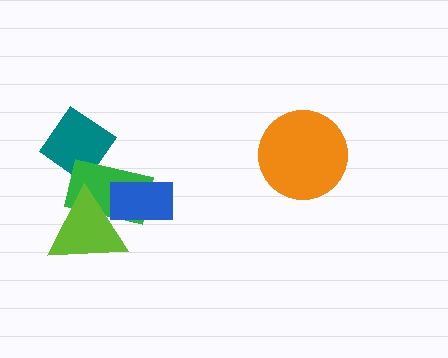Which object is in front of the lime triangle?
The blue rectangle is in front of the lime triangle.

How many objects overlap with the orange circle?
0 objects overlap with the orange circle.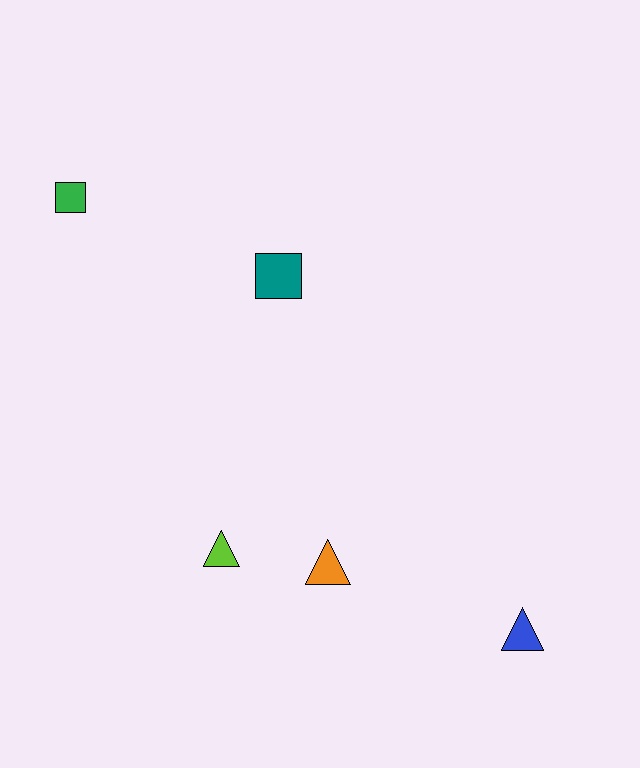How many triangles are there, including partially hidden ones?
There are 3 triangles.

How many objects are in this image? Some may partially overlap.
There are 5 objects.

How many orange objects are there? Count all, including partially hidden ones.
There is 1 orange object.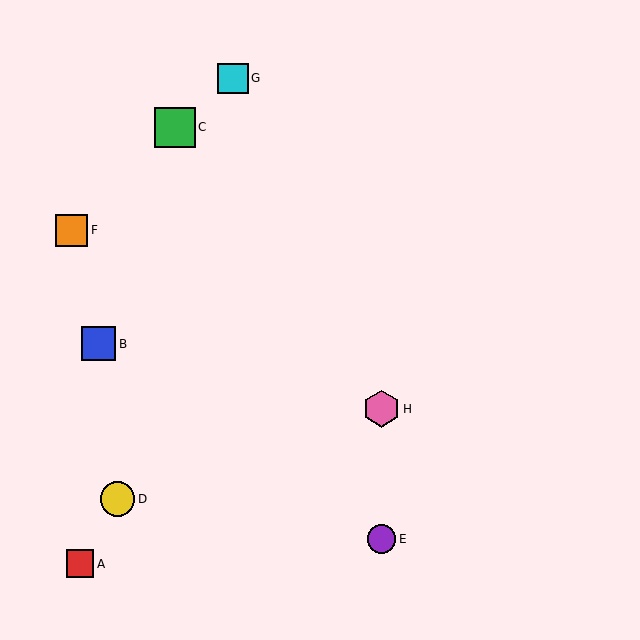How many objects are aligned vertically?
2 objects (E, H) are aligned vertically.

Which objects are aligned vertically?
Objects E, H are aligned vertically.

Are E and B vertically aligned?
No, E is at x≈382 and B is at x≈99.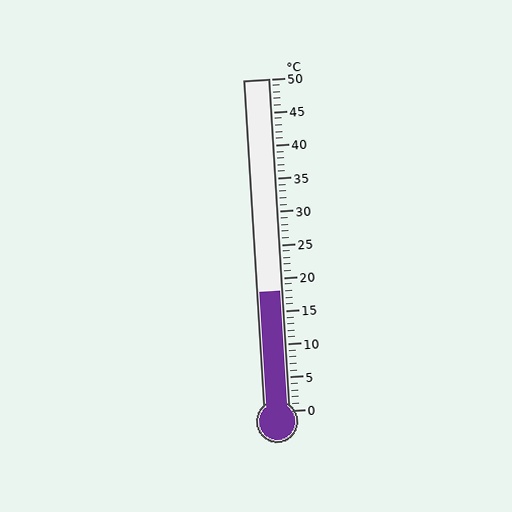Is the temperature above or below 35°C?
The temperature is below 35°C.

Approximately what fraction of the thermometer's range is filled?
The thermometer is filled to approximately 35% of its range.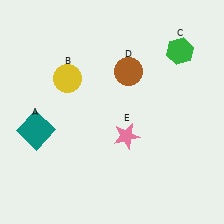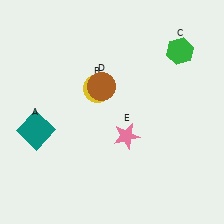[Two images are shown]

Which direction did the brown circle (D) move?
The brown circle (D) moved left.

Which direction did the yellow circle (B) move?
The yellow circle (B) moved right.